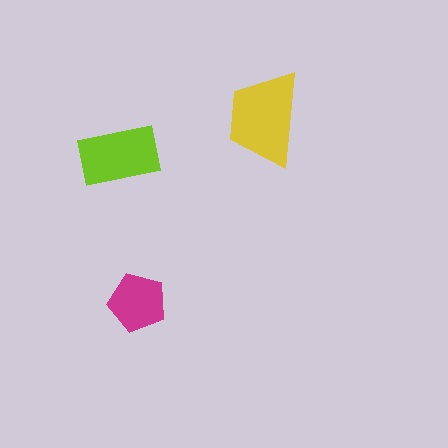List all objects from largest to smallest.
The yellow trapezoid, the lime rectangle, the magenta pentagon.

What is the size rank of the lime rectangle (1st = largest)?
2nd.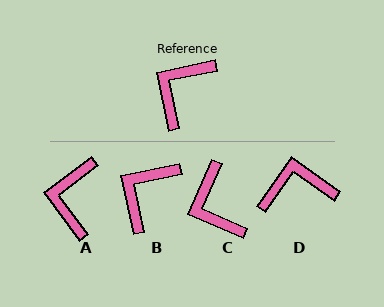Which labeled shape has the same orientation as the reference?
B.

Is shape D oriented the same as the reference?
No, it is off by about 47 degrees.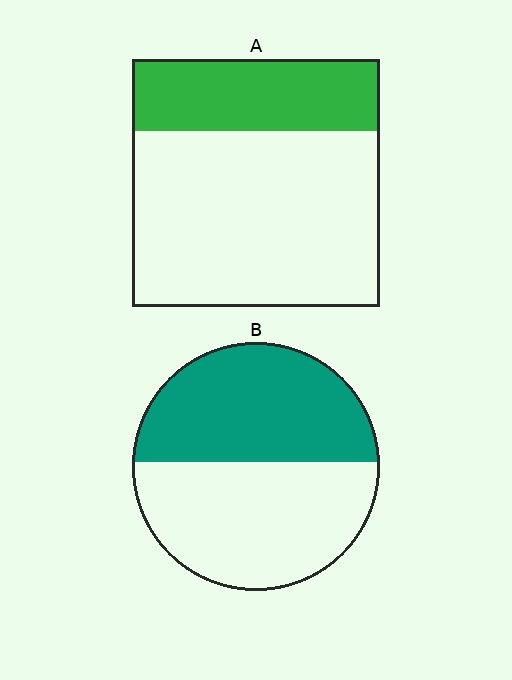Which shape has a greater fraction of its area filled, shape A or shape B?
Shape B.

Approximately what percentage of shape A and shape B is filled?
A is approximately 30% and B is approximately 50%.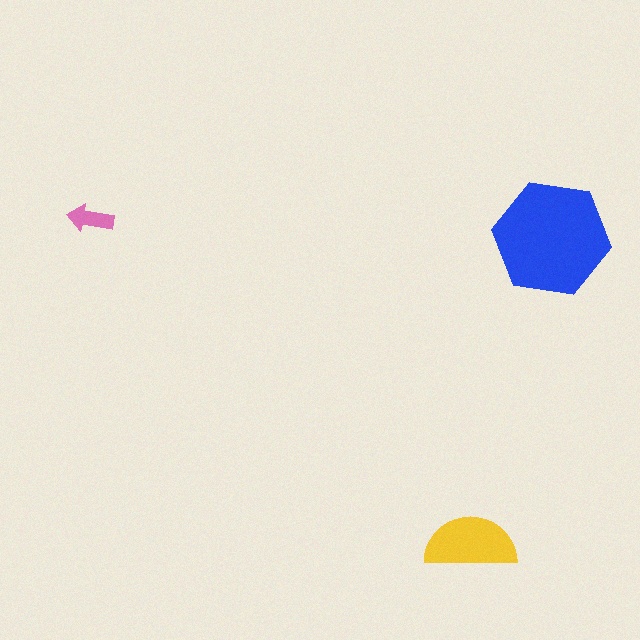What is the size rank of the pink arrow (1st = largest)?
3rd.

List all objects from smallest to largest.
The pink arrow, the yellow semicircle, the blue hexagon.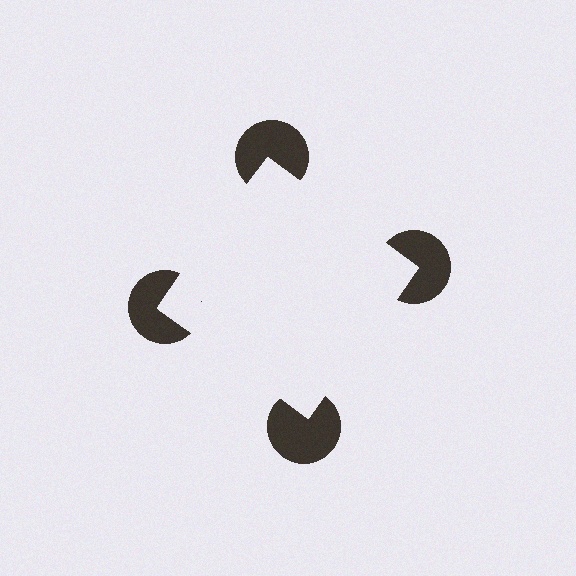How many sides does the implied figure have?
4 sides.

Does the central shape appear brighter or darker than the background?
It typically appears slightly brighter than the background, even though no actual brightness change is drawn.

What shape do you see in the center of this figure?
An illusory square — its edges are inferred from the aligned wedge cuts in the pac-man discs, not physically drawn.